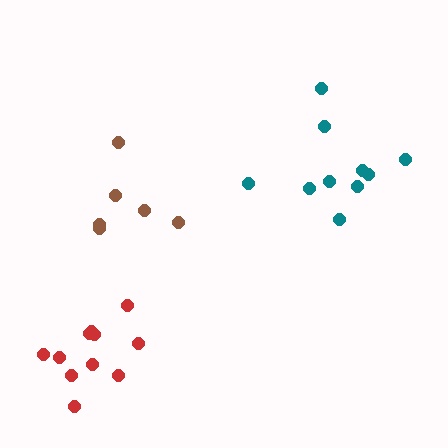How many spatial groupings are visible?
There are 3 spatial groupings.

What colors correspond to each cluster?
The clusters are colored: brown, teal, red.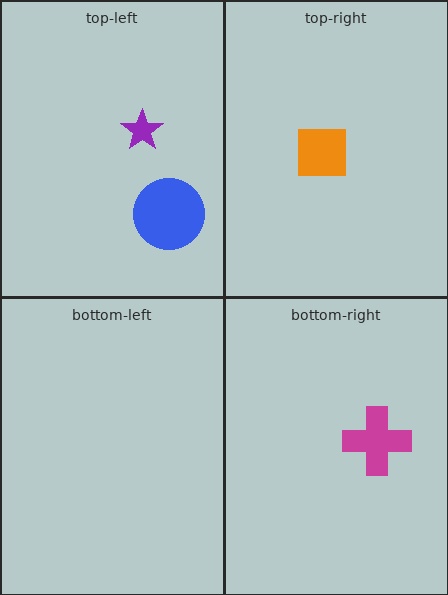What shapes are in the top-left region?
The purple star, the blue circle.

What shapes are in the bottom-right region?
The magenta cross.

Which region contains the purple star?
The top-left region.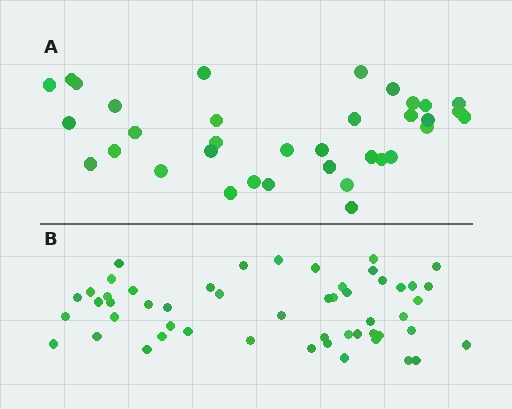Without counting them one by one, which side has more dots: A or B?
Region B (the bottom region) has more dots.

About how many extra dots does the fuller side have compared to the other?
Region B has approximately 15 more dots than region A.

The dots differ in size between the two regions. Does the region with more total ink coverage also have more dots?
No. Region A has more total ink coverage because its dots are larger, but region B actually contains more individual dots. Total area can be misleading — the number of items is what matters here.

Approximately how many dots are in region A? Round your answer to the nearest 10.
About 40 dots. (The exact count is 35, which rounds to 40.)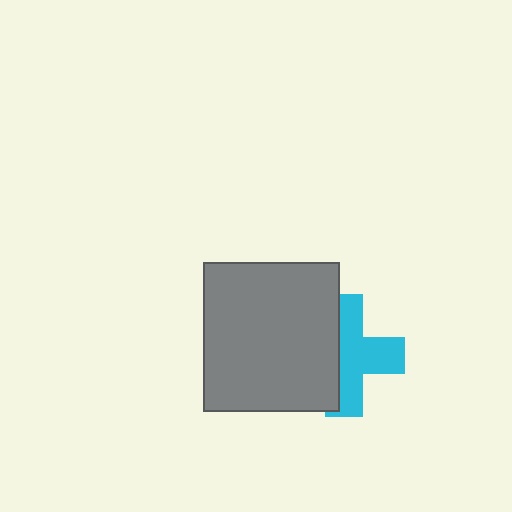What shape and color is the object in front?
The object in front is a gray rectangle.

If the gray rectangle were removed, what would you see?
You would see the complete cyan cross.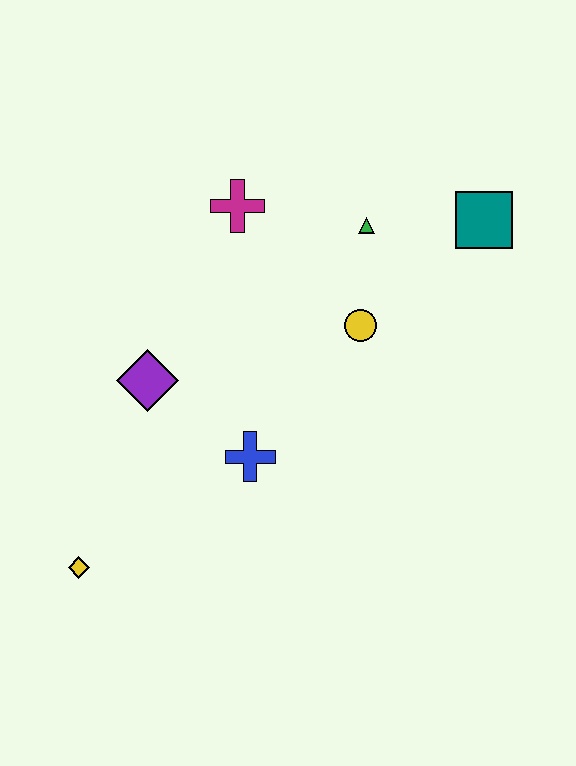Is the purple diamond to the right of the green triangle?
No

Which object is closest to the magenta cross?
The green triangle is closest to the magenta cross.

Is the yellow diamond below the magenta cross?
Yes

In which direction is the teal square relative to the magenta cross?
The teal square is to the right of the magenta cross.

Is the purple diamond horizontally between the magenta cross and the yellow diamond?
Yes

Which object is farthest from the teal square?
The yellow diamond is farthest from the teal square.